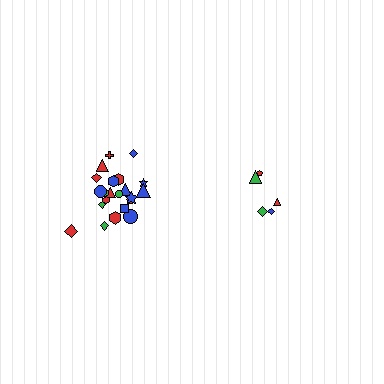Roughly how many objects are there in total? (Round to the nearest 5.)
Roughly 25 objects in total.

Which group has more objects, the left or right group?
The left group.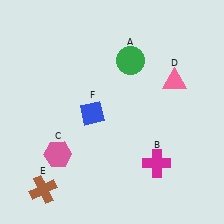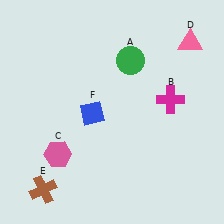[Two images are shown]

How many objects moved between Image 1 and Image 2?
2 objects moved between the two images.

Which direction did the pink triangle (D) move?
The pink triangle (D) moved up.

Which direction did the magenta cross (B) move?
The magenta cross (B) moved up.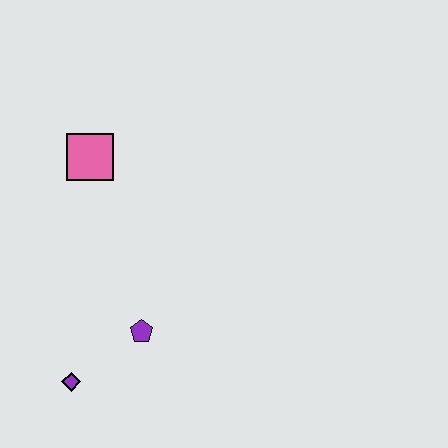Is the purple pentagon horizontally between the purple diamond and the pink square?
No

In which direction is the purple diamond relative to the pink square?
The purple diamond is below the pink square.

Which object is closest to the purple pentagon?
The purple diamond is closest to the purple pentagon.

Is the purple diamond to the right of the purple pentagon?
No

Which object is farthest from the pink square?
The purple diamond is farthest from the pink square.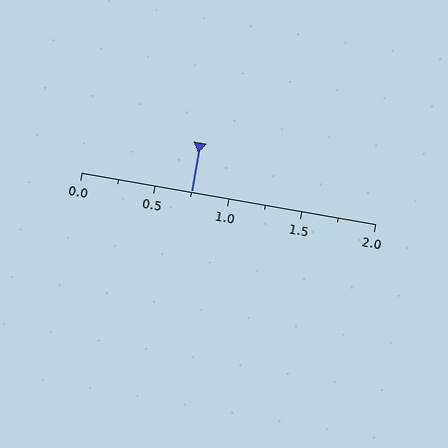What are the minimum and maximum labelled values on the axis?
The axis runs from 0.0 to 2.0.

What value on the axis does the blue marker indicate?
The marker indicates approximately 0.75.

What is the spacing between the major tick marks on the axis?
The major ticks are spaced 0.5 apart.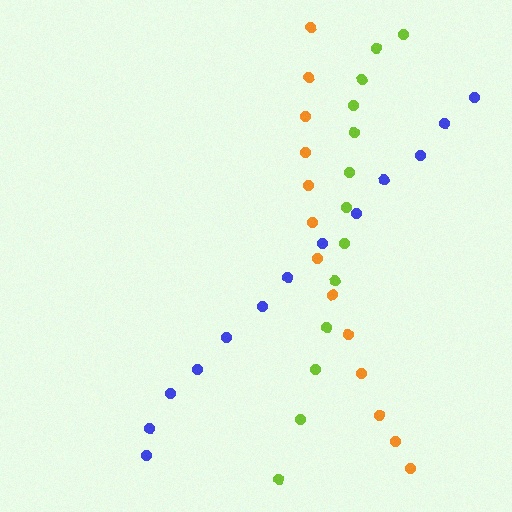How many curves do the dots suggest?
There are 3 distinct paths.